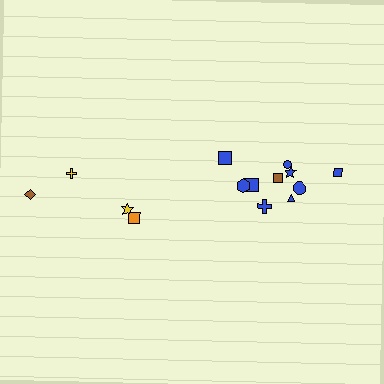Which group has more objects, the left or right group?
The right group.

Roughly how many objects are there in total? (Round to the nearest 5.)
Roughly 15 objects in total.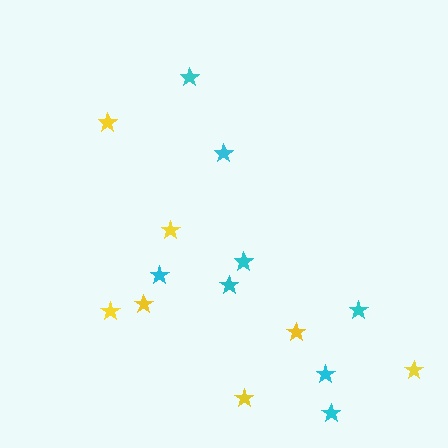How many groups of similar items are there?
There are 2 groups: one group of cyan stars (8) and one group of yellow stars (7).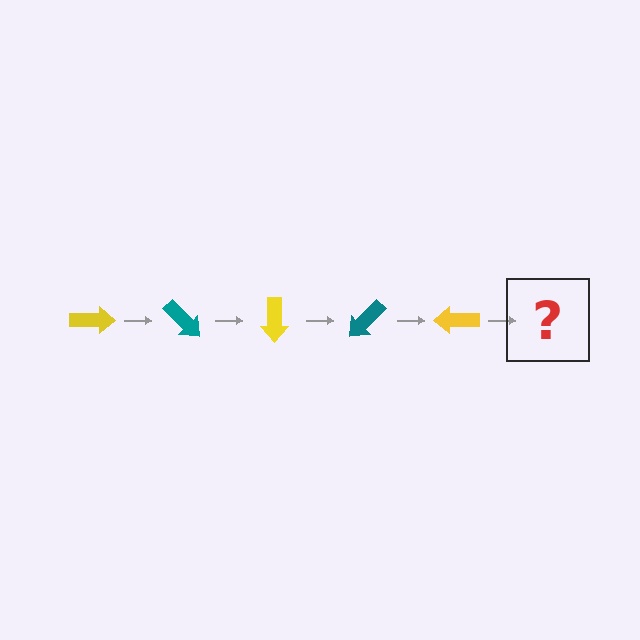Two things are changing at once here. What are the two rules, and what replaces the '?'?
The two rules are that it rotates 45 degrees each step and the color cycles through yellow and teal. The '?' should be a teal arrow, rotated 225 degrees from the start.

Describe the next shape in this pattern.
It should be a teal arrow, rotated 225 degrees from the start.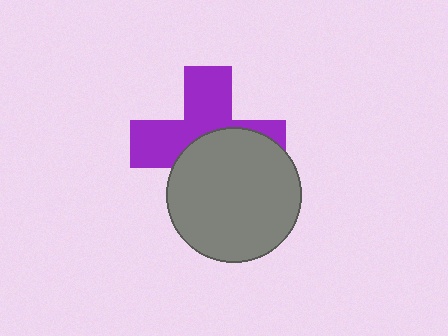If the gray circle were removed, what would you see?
You would see the complete purple cross.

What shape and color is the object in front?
The object in front is a gray circle.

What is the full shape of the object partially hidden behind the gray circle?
The partially hidden object is a purple cross.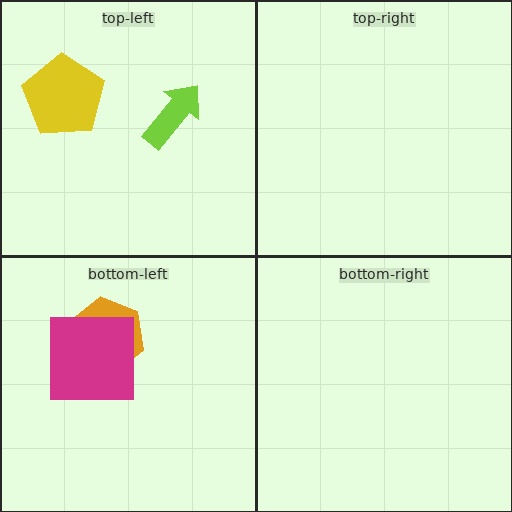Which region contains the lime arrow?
The top-left region.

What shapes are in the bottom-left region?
The orange hexagon, the magenta square.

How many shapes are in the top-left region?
2.